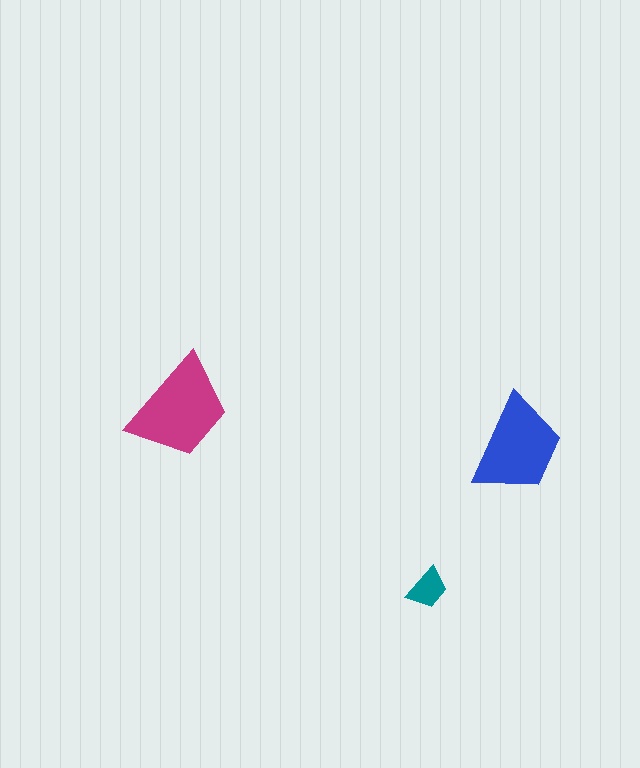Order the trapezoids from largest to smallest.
the magenta one, the blue one, the teal one.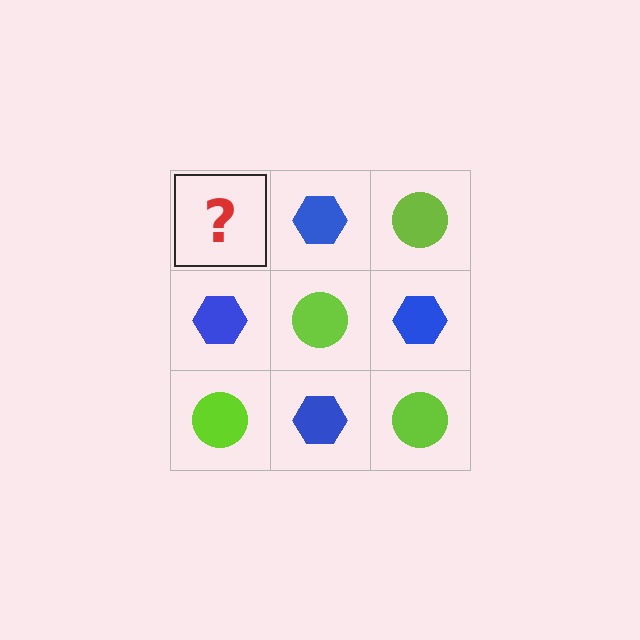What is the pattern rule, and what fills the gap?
The rule is that it alternates lime circle and blue hexagon in a checkerboard pattern. The gap should be filled with a lime circle.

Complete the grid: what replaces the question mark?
The question mark should be replaced with a lime circle.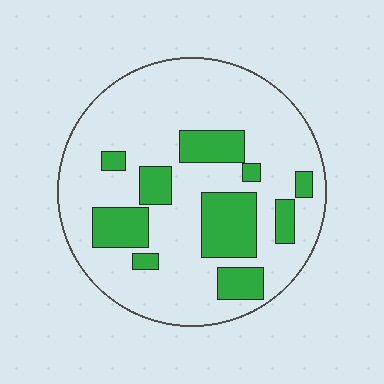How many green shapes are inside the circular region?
10.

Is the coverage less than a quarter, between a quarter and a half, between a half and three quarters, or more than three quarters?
Less than a quarter.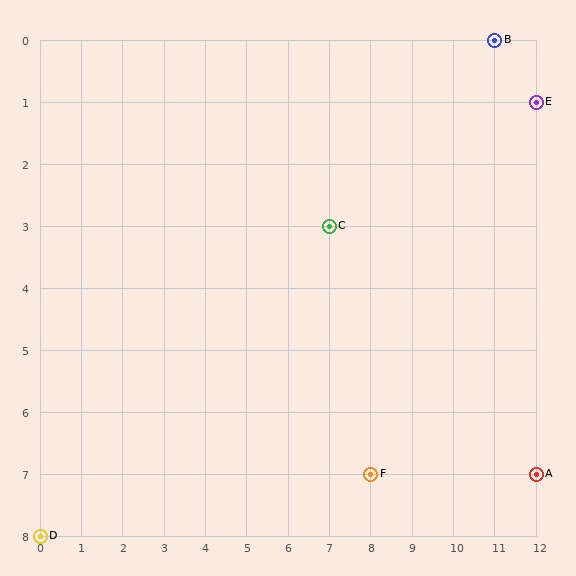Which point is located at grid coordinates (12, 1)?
Point E is at (12, 1).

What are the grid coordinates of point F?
Point F is at grid coordinates (8, 7).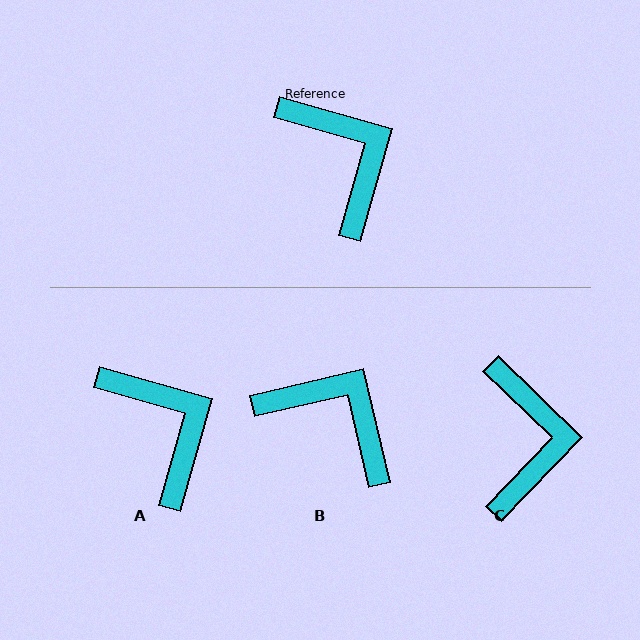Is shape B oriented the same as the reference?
No, it is off by about 29 degrees.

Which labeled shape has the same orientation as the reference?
A.